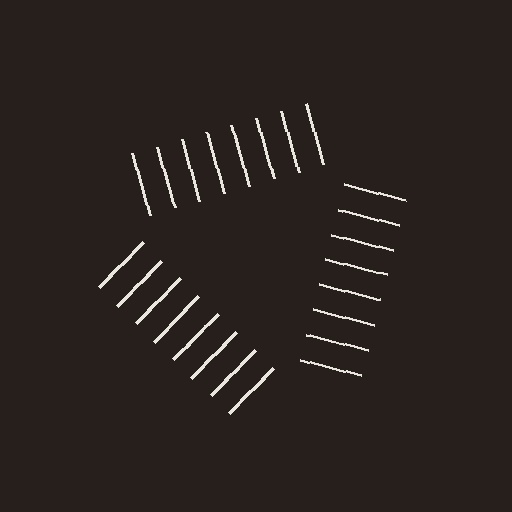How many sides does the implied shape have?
3 sides — the line-ends trace a triangle.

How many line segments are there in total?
24 — 8 along each of the 3 edges.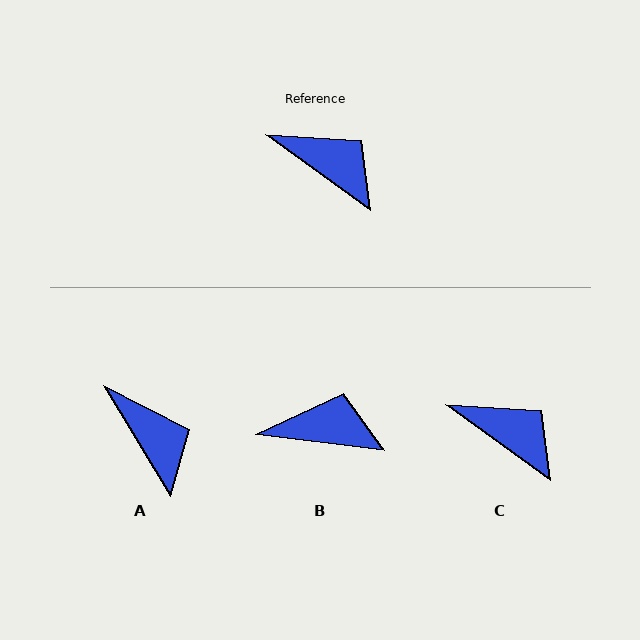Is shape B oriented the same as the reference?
No, it is off by about 29 degrees.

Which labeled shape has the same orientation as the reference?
C.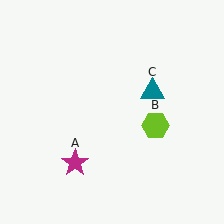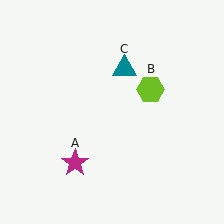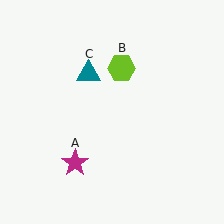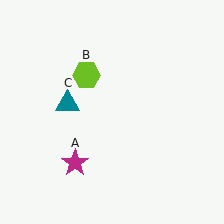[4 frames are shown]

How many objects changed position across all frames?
2 objects changed position: lime hexagon (object B), teal triangle (object C).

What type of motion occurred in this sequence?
The lime hexagon (object B), teal triangle (object C) rotated counterclockwise around the center of the scene.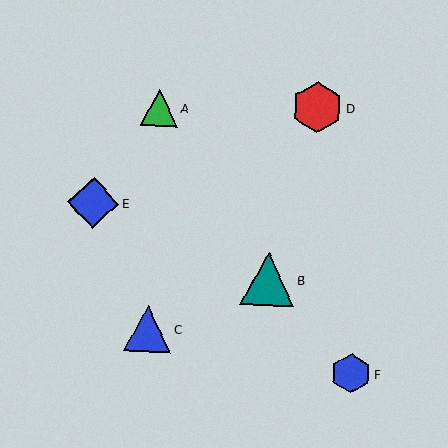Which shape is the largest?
The teal triangle (labeled B) is the largest.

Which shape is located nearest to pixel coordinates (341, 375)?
The blue hexagon (labeled F) at (351, 373) is nearest to that location.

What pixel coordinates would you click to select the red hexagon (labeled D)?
Click at (317, 107) to select the red hexagon D.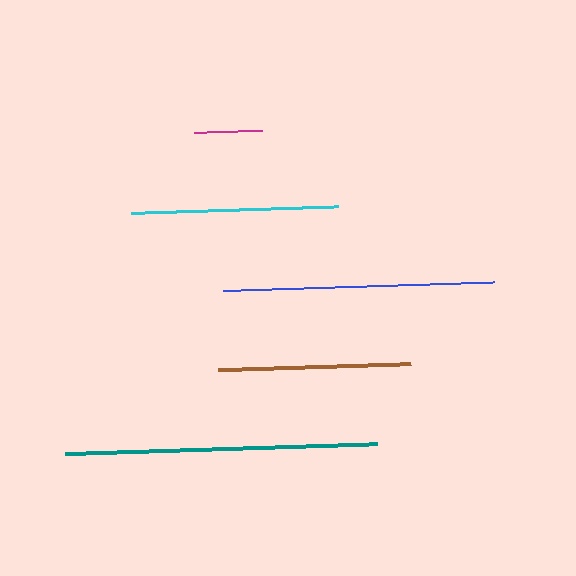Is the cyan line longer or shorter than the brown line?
The cyan line is longer than the brown line.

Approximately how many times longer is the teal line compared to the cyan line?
The teal line is approximately 1.5 times the length of the cyan line.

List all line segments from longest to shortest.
From longest to shortest: teal, blue, cyan, brown, magenta.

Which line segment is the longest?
The teal line is the longest at approximately 312 pixels.